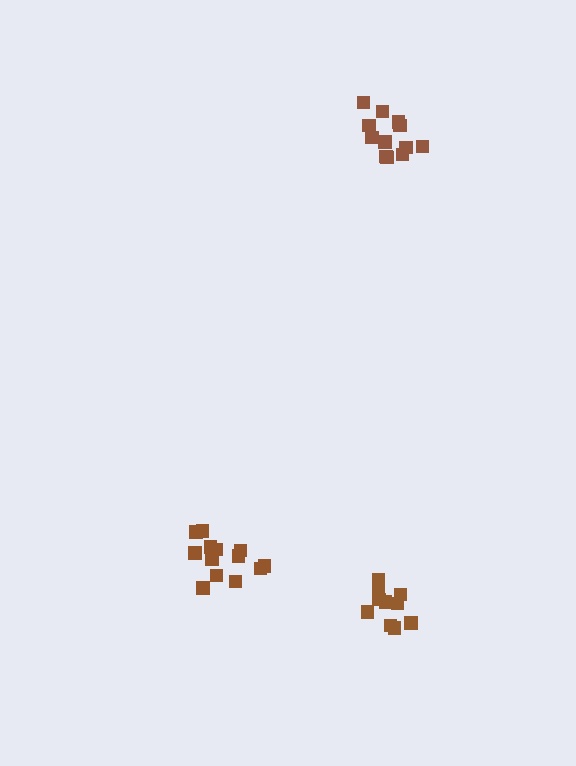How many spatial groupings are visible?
There are 3 spatial groupings.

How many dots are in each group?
Group 1: 13 dots, Group 2: 10 dots, Group 3: 12 dots (35 total).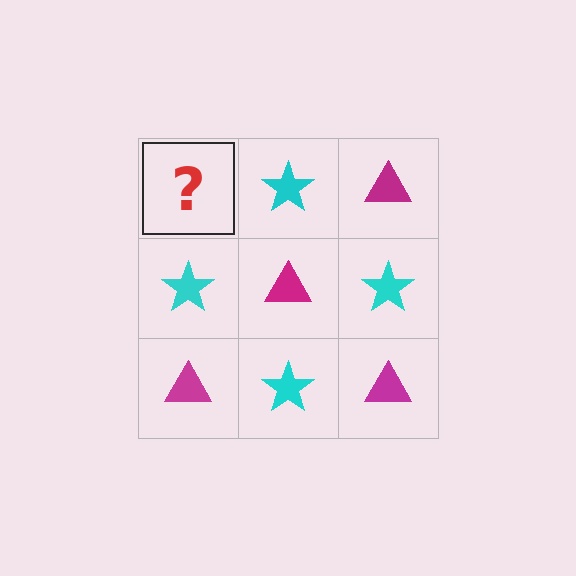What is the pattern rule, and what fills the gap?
The rule is that it alternates magenta triangle and cyan star in a checkerboard pattern. The gap should be filled with a magenta triangle.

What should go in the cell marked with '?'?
The missing cell should contain a magenta triangle.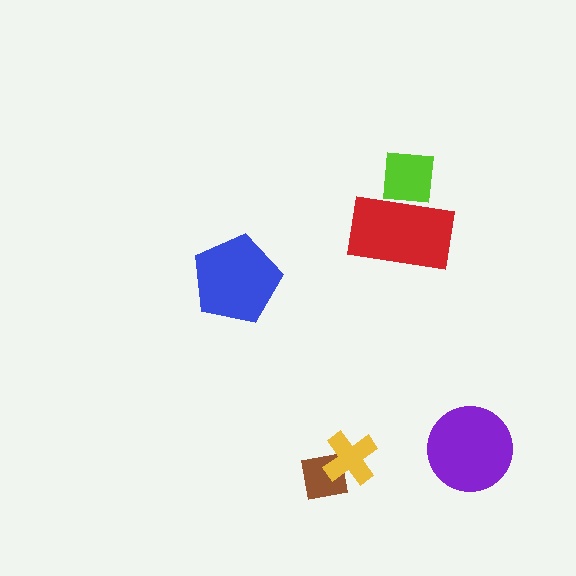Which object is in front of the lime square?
The red rectangle is in front of the lime square.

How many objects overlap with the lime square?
1 object overlaps with the lime square.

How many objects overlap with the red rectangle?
1 object overlaps with the red rectangle.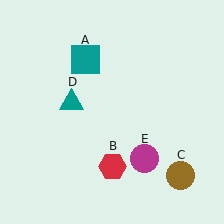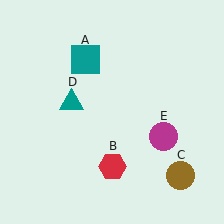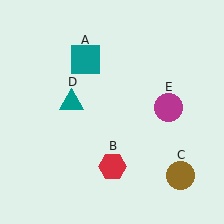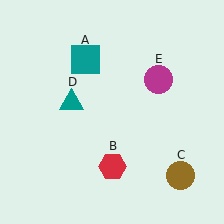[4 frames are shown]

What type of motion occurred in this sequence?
The magenta circle (object E) rotated counterclockwise around the center of the scene.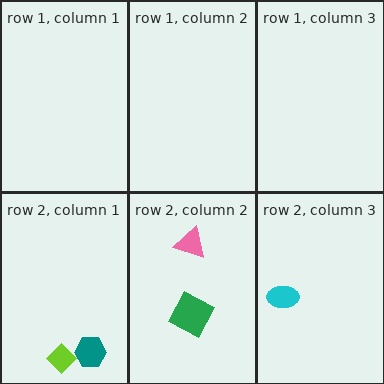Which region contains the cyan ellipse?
The row 2, column 3 region.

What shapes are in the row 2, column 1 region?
The lime diamond, the teal hexagon.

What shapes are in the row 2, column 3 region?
The cyan ellipse.